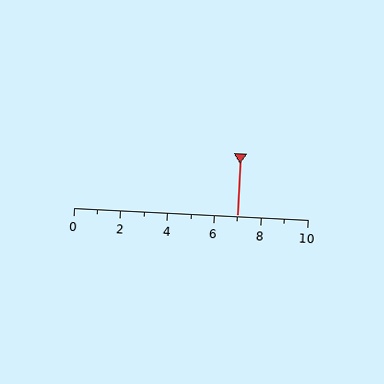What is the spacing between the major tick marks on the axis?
The major ticks are spaced 2 apart.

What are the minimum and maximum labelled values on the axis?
The axis runs from 0 to 10.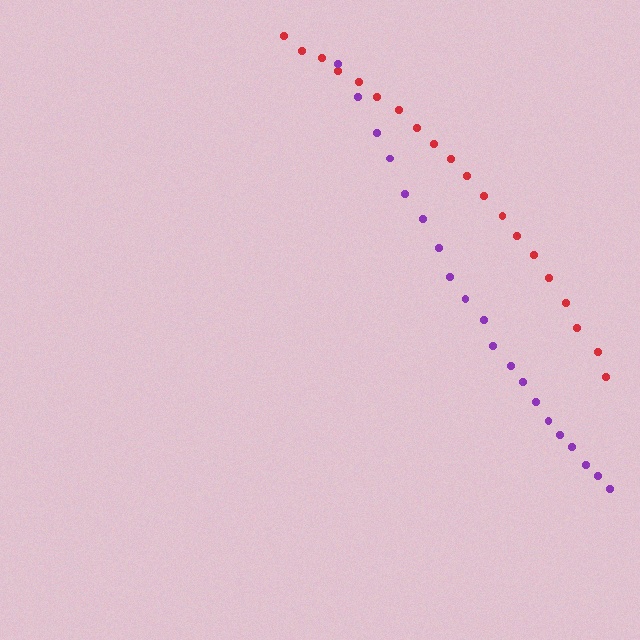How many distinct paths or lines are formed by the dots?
There are 2 distinct paths.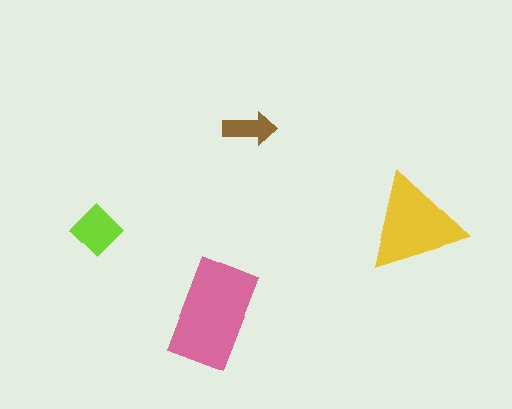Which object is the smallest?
The brown arrow.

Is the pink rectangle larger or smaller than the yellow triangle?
Larger.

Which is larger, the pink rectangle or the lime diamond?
The pink rectangle.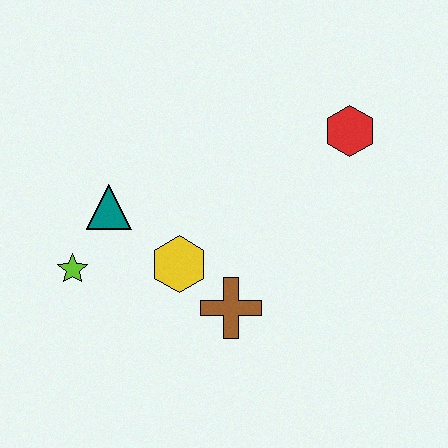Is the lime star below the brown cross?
No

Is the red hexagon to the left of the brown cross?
No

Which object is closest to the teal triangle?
The lime star is closest to the teal triangle.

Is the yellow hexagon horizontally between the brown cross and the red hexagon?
No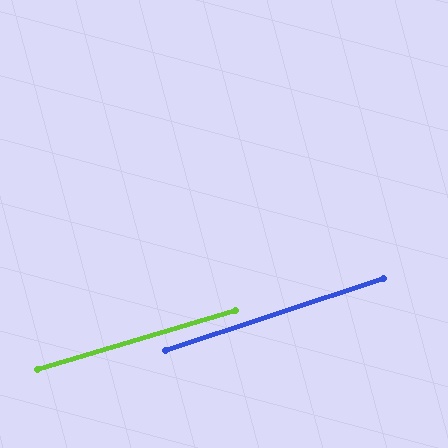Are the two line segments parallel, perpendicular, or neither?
Parallel — their directions differ by only 1.9°.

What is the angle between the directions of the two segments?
Approximately 2 degrees.